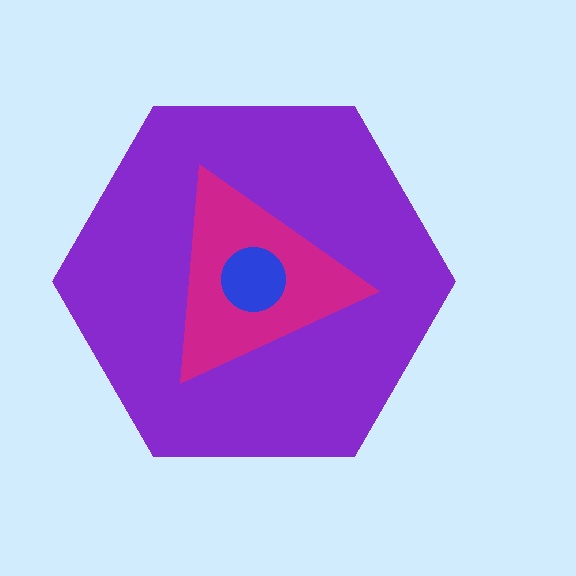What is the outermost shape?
The purple hexagon.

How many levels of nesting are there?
3.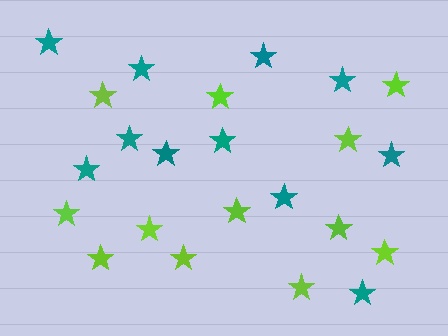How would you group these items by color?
There are 2 groups: one group of lime stars (12) and one group of teal stars (11).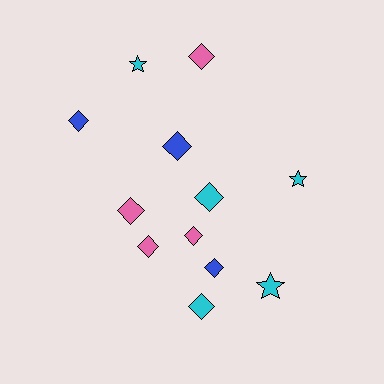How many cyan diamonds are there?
There are 2 cyan diamonds.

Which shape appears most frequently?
Diamond, with 9 objects.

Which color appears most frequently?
Cyan, with 5 objects.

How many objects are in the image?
There are 12 objects.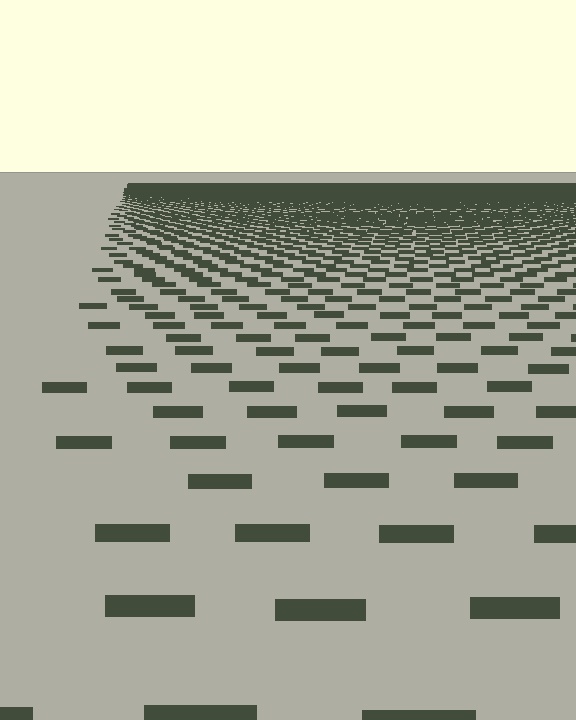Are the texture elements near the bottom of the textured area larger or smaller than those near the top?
Larger. Near the bottom, elements are closer to the viewer and appear at a bigger on-screen size.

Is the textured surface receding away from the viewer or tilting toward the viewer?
The surface is receding away from the viewer. Texture elements get smaller and denser toward the top.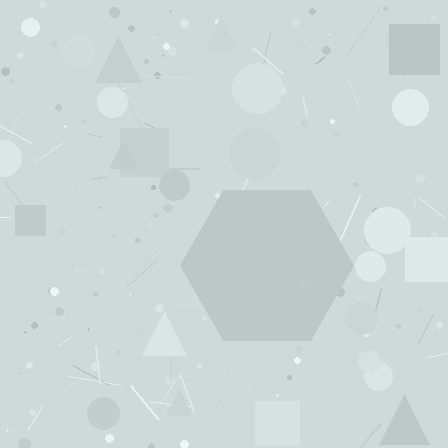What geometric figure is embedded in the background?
A hexagon is embedded in the background.